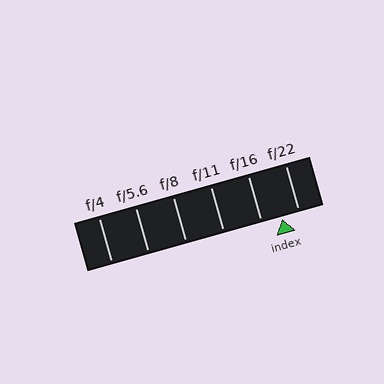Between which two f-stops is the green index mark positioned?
The index mark is between f/16 and f/22.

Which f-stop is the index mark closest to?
The index mark is closest to f/22.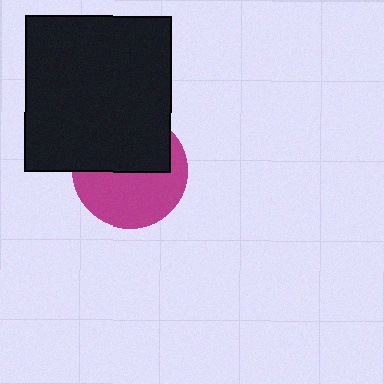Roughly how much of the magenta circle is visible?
About half of it is visible (roughly 52%).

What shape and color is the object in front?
The object in front is a black rectangle.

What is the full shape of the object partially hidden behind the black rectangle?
The partially hidden object is a magenta circle.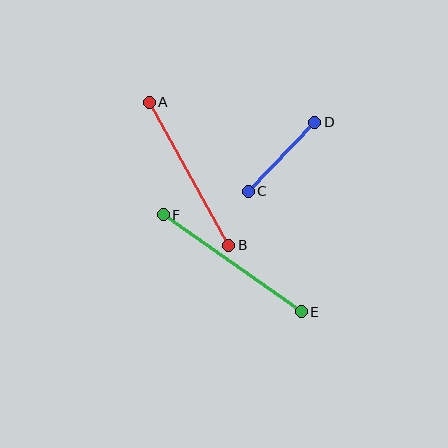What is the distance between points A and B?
The distance is approximately 164 pixels.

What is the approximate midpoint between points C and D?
The midpoint is at approximately (282, 157) pixels.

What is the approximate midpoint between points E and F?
The midpoint is at approximately (232, 263) pixels.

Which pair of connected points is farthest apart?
Points E and F are farthest apart.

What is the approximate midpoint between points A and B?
The midpoint is at approximately (189, 174) pixels.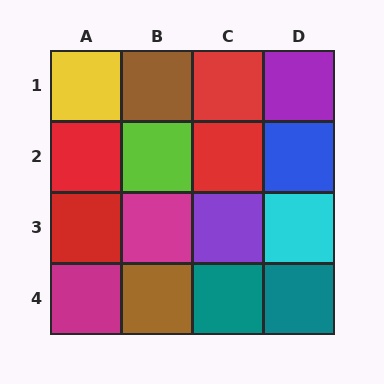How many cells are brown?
2 cells are brown.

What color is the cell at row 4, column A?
Magenta.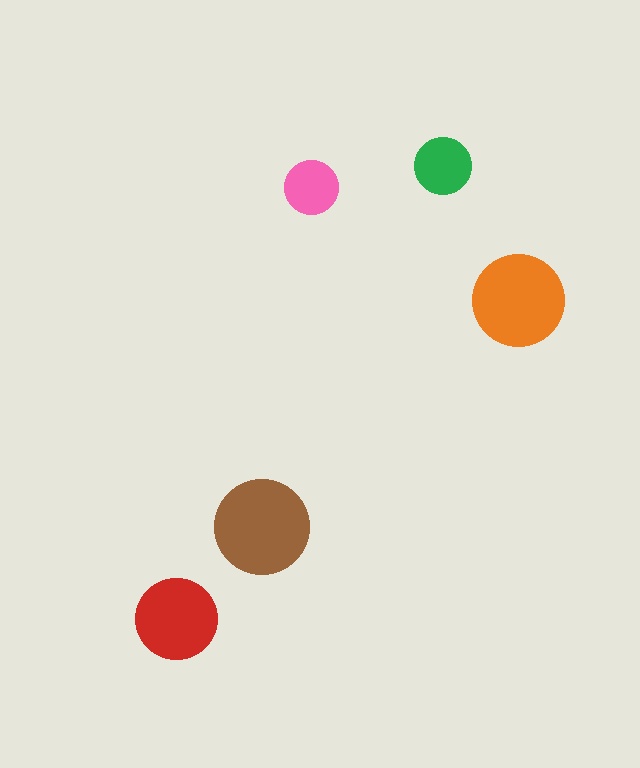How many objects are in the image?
There are 5 objects in the image.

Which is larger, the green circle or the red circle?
The red one.